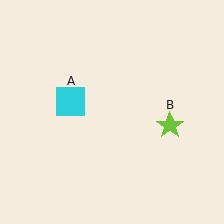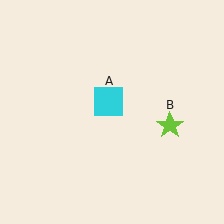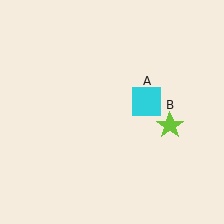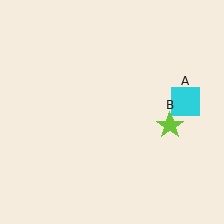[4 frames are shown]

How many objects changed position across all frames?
1 object changed position: cyan square (object A).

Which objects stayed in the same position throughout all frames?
Lime star (object B) remained stationary.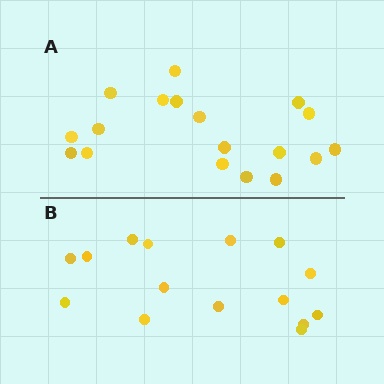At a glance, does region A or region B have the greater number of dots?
Region A (the top region) has more dots.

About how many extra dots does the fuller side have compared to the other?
Region A has just a few more — roughly 2 or 3 more dots than region B.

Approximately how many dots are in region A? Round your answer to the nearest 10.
About 20 dots. (The exact count is 18, which rounds to 20.)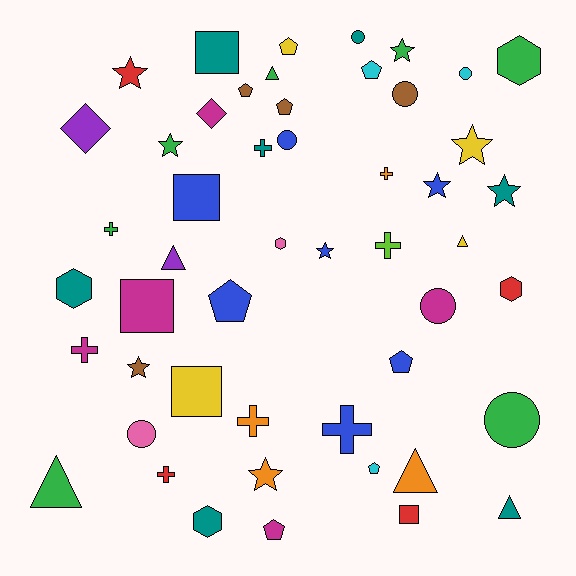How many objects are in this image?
There are 50 objects.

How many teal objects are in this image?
There are 7 teal objects.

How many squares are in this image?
There are 5 squares.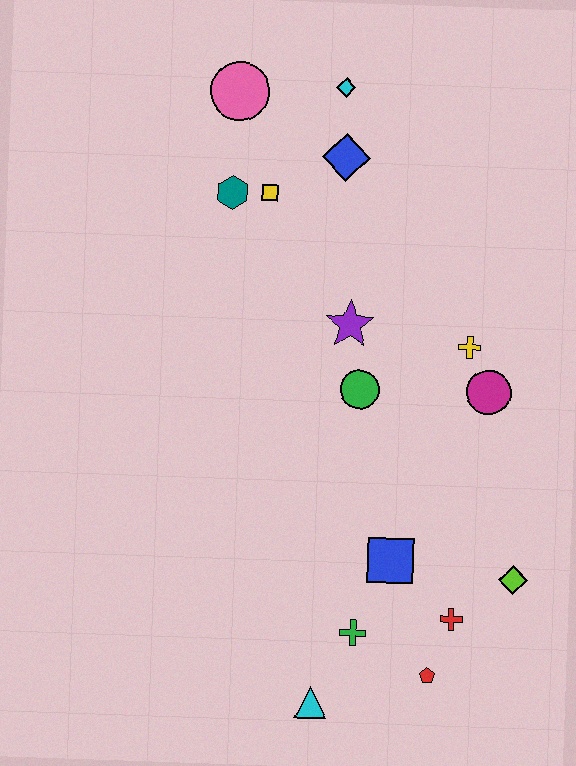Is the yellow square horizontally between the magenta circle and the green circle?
No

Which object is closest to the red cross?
The red pentagon is closest to the red cross.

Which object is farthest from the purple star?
The cyan triangle is farthest from the purple star.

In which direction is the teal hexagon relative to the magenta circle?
The teal hexagon is to the left of the magenta circle.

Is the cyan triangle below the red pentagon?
Yes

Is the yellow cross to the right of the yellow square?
Yes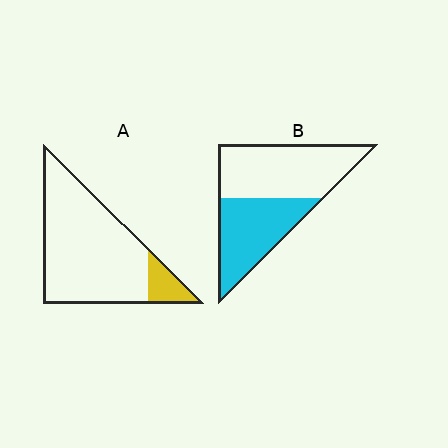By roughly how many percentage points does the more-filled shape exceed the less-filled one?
By roughly 30 percentage points (B over A).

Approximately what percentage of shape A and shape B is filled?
A is approximately 10% and B is approximately 45%.